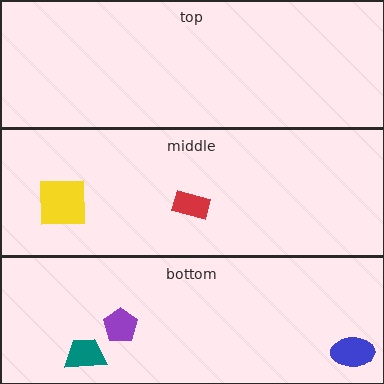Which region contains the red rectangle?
The middle region.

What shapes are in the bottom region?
The teal trapezoid, the blue ellipse, the purple pentagon.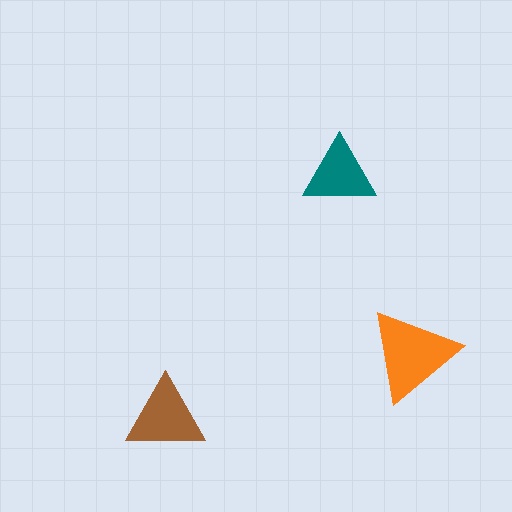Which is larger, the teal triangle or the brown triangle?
The brown one.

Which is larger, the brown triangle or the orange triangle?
The orange one.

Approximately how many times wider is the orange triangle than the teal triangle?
About 1.5 times wider.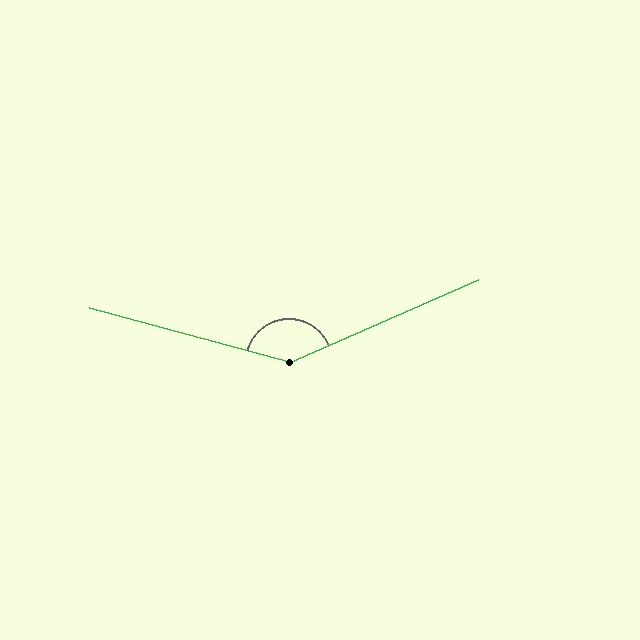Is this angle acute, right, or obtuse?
It is obtuse.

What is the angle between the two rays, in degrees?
Approximately 141 degrees.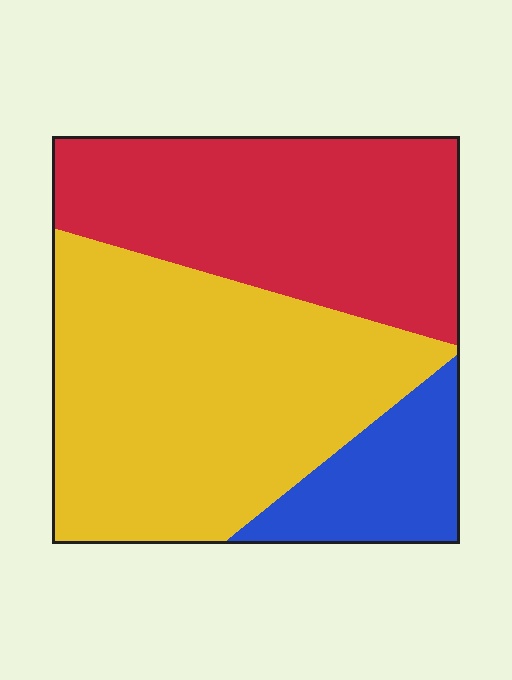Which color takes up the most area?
Yellow, at roughly 50%.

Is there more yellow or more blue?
Yellow.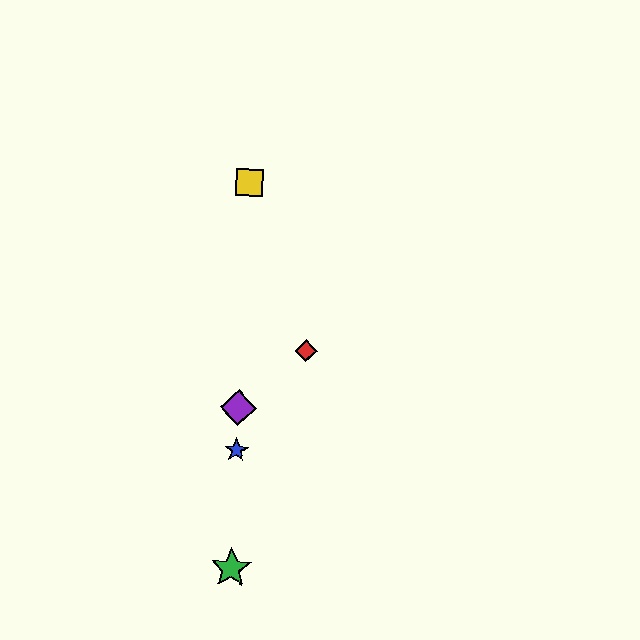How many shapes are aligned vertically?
4 shapes (the blue star, the green star, the yellow square, the purple diamond) are aligned vertically.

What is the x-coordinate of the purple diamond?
The purple diamond is at x≈238.